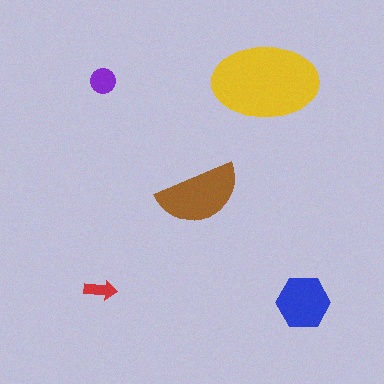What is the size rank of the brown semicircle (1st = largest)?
2nd.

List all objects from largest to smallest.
The yellow ellipse, the brown semicircle, the blue hexagon, the purple circle, the red arrow.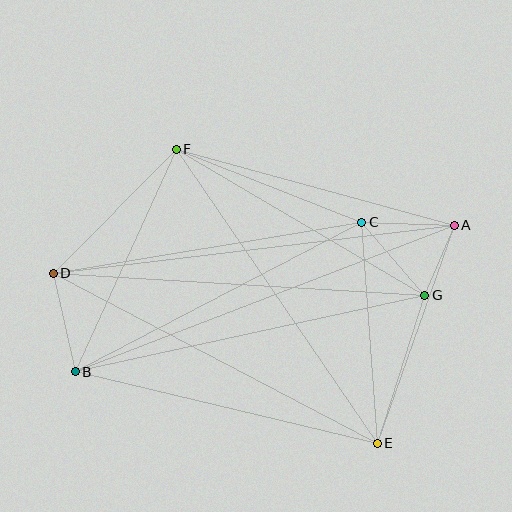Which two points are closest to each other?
Points A and G are closest to each other.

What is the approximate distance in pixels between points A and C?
The distance between A and C is approximately 92 pixels.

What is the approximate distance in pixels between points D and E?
The distance between D and E is approximately 366 pixels.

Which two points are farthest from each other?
Points A and B are farthest from each other.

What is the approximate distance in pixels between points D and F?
The distance between D and F is approximately 174 pixels.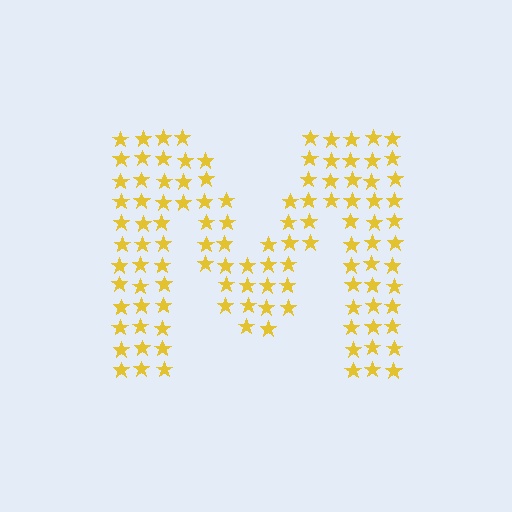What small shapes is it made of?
It is made of small stars.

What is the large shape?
The large shape is the letter M.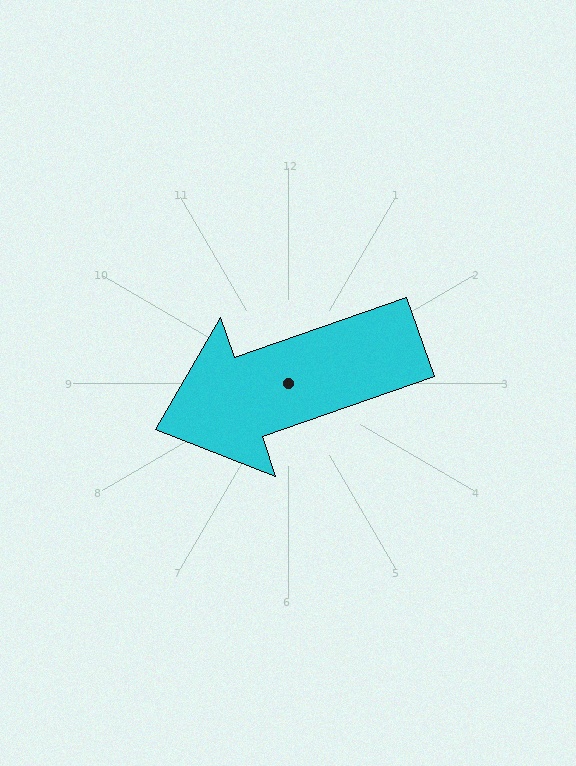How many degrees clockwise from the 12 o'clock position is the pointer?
Approximately 251 degrees.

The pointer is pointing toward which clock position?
Roughly 8 o'clock.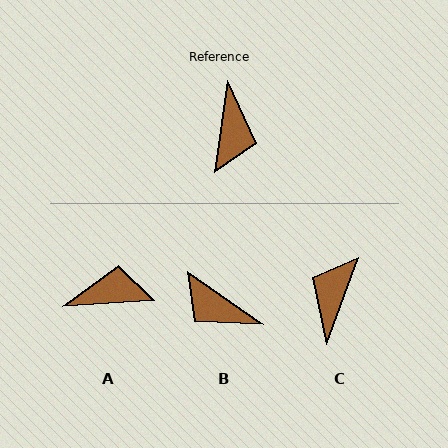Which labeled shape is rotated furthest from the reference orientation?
C, about 168 degrees away.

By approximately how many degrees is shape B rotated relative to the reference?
Approximately 117 degrees clockwise.